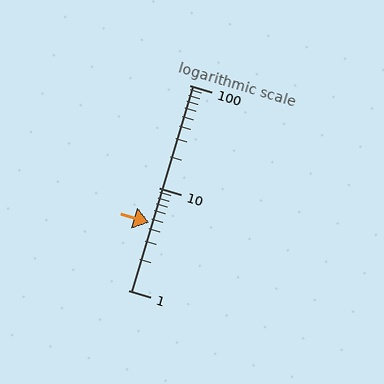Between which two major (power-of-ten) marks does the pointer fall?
The pointer is between 1 and 10.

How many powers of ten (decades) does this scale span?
The scale spans 2 decades, from 1 to 100.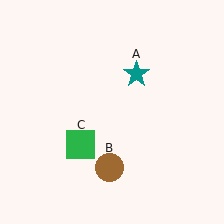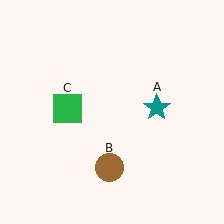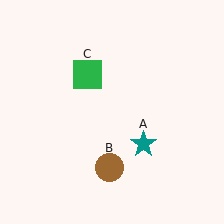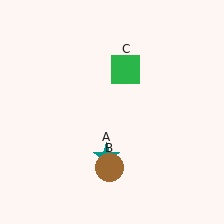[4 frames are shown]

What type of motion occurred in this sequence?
The teal star (object A), green square (object C) rotated clockwise around the center of the scene.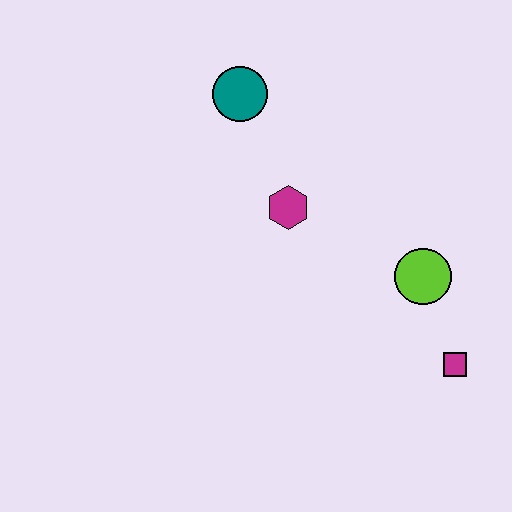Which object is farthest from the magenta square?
The teal circle is farthest from the magenta square.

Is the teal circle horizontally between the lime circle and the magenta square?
No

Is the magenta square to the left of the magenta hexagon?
No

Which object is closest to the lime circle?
The magenta square is closest to the lime circle.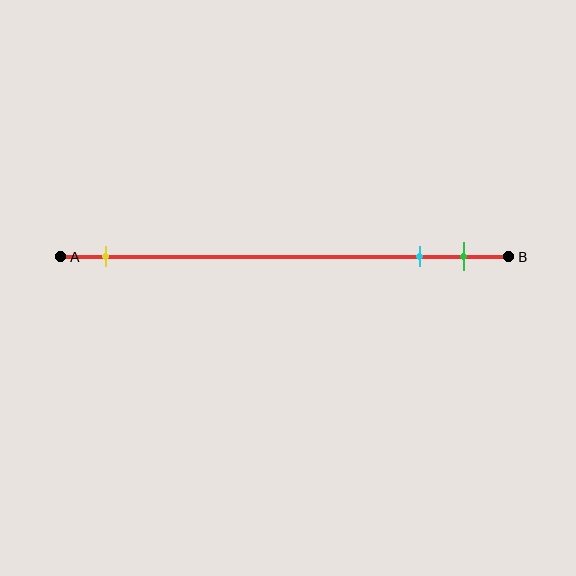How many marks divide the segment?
There are 3 marks dividing the segment.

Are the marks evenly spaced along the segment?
No, the marks are not evenly spaced.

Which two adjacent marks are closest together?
The cyan and green marks are the closest adjacent pair.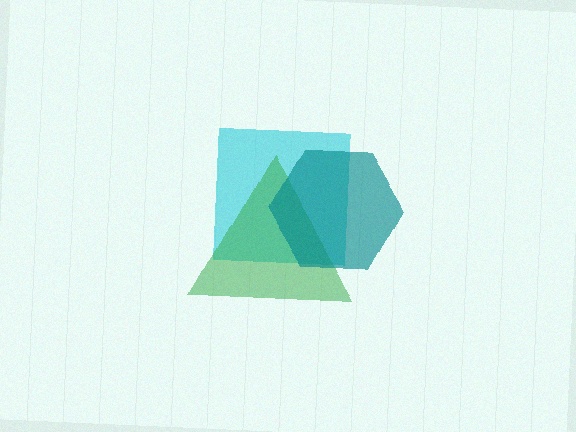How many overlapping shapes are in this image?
There are 3 overlapping shapes in the image.